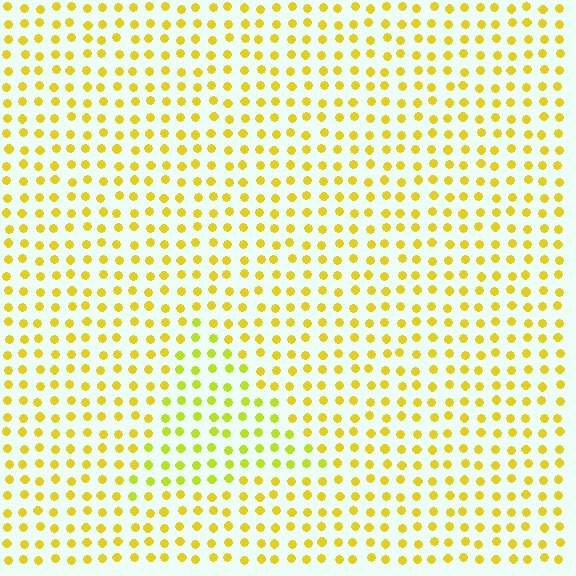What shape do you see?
I see a triangle.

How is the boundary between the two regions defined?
The boundary is defined purely by a slight shift in hue (about 19 degrees). Spacing, size, and orientation are identical on both sides.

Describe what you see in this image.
The image is filled with small yellow elements in a uniform arrangement. A triangle-shaped region is visible where the elements are tinted to a slightly different hue, forming a subtle color boundary.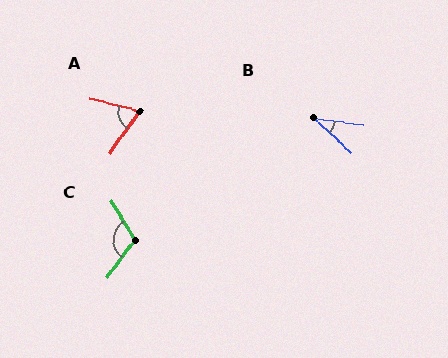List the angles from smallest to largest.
B (35°), A (69°), C (112°).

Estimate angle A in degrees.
Approximately 69 degrees.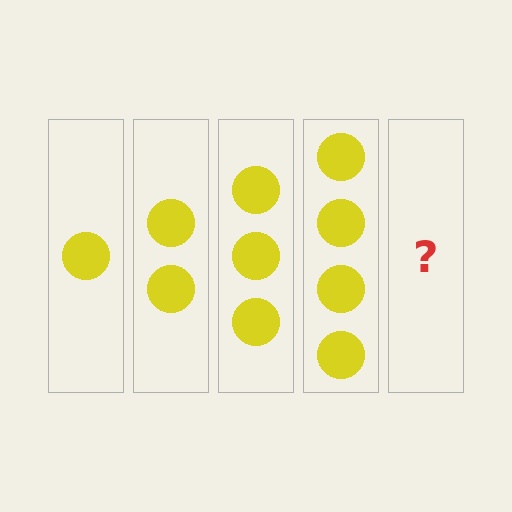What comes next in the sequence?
The next element should be 5 circles.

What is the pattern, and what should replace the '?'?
The pattern is that each step adds one more circle. The '?' should be 5 circles.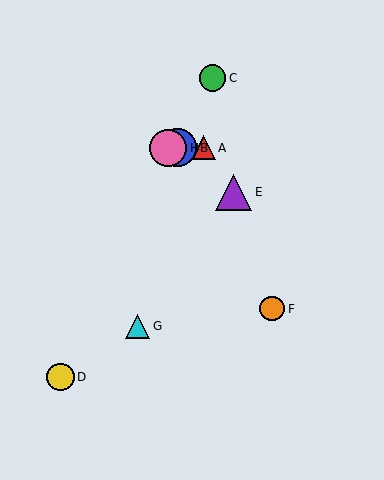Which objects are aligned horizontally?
Objects A, B, H are aligned horizontally.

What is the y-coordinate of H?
Object H is at y≈148.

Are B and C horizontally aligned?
No, B is at y≈148 and C is at y≈78.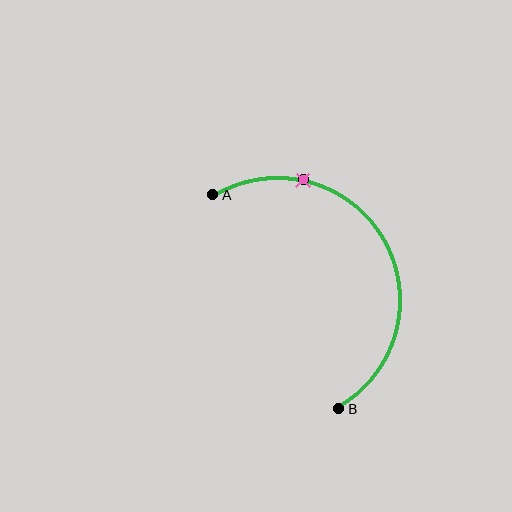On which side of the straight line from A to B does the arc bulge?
The arc bulges to the right of the straight line connecting A and B.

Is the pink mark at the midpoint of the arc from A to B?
No. The pink mark lies on the arc but is closer to endpoint A. The arc midpoint would be at the point on the curve equidistant along the arc from both A and B.